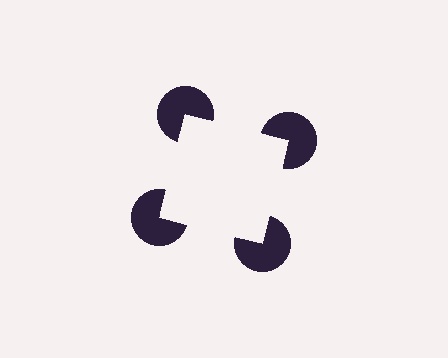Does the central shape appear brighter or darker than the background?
It typically appears slightly brighter than the background, even though no actual brightness change is drawn.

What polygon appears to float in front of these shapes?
An illusory square — its edges are inferred from the aligned wedge cuts in the pac-man discs, not physically drawn.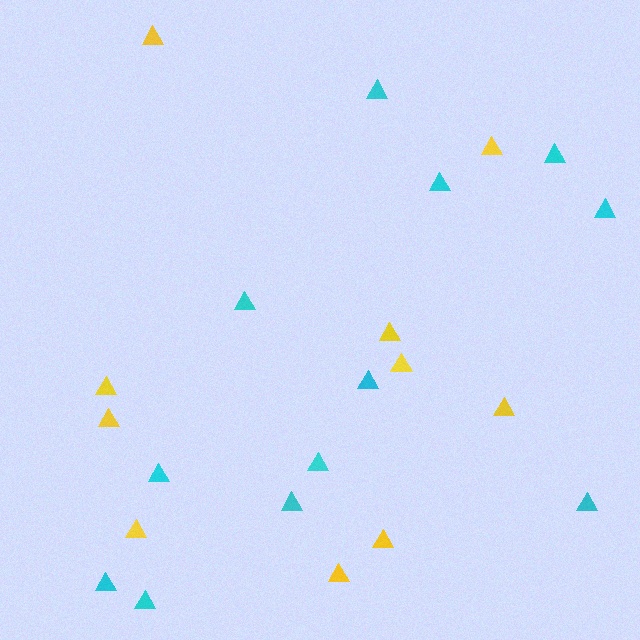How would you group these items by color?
There are 2 groups: one group of cyan triangles (12) and one group of yellow triangles (10).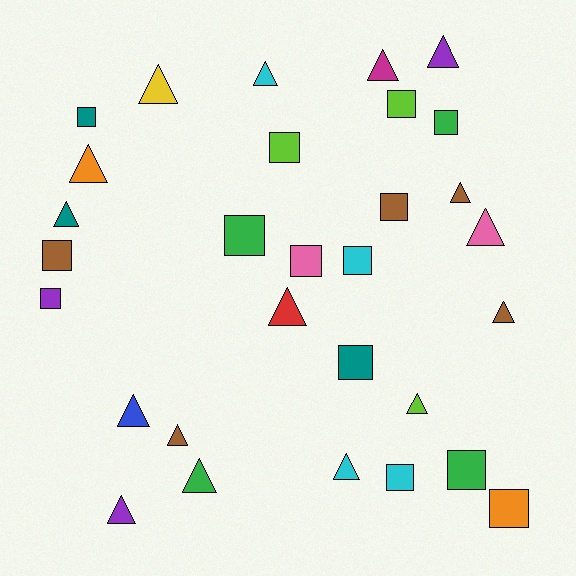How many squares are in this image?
There are 14 squares.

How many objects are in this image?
There are 30 objects.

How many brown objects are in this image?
There are 5 brown objects.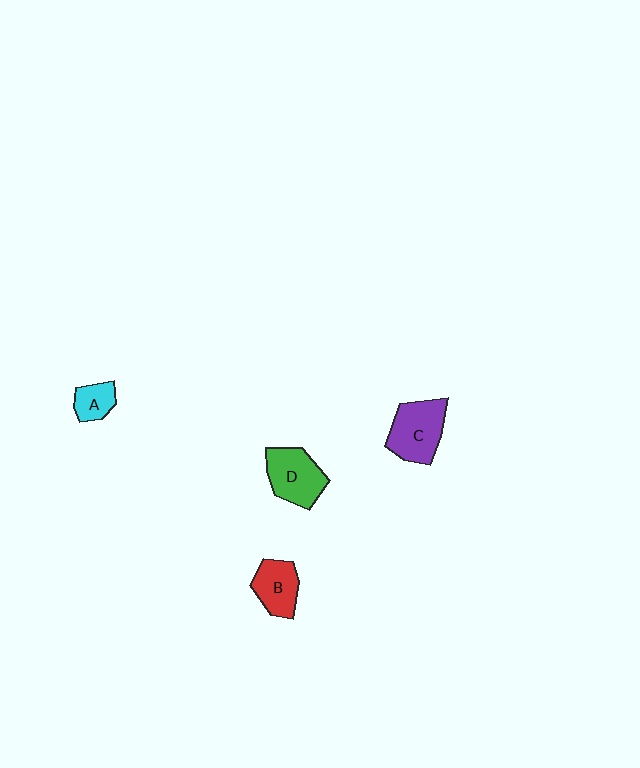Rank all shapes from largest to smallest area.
From largest to smallest: C (purple), D (green), B (red), A (cyan).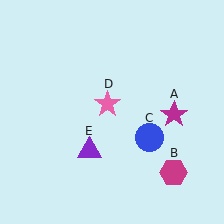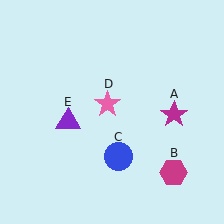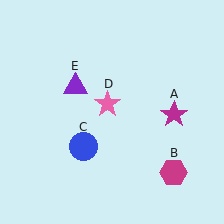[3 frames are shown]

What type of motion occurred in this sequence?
The blue circle (object C), purple triangle (object E) rotated clockwise around the center of the scene.